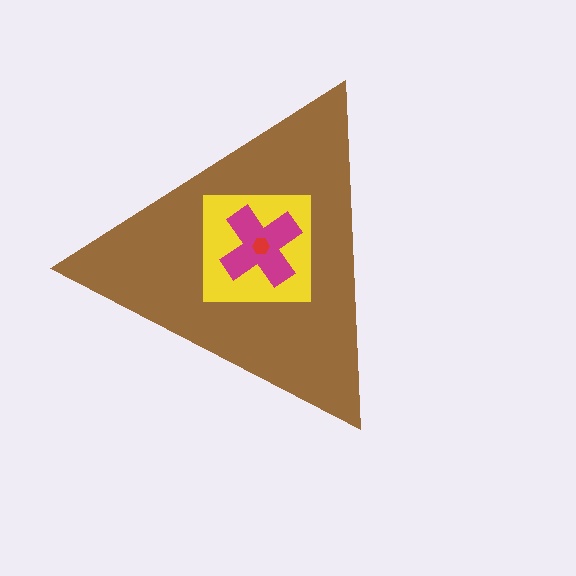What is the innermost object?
The red hexagon.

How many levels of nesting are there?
4.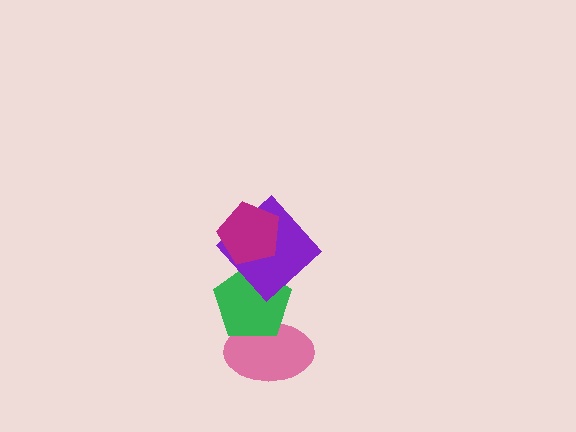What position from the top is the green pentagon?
The green pentagon is 3rd from the top.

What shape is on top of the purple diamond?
The magenta pentagon is on top of the purple diamond.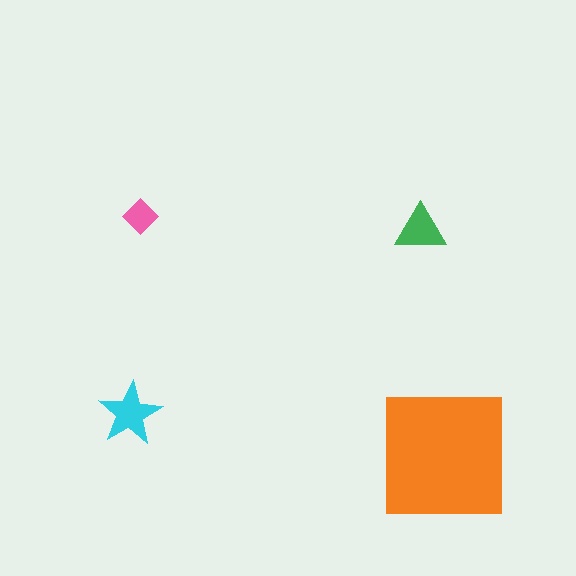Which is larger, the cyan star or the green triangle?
The cyan star.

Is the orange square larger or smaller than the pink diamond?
Larger.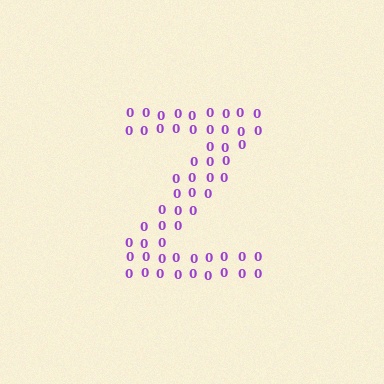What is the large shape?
The large shape is the letter Z.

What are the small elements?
The small elements are digit 0's.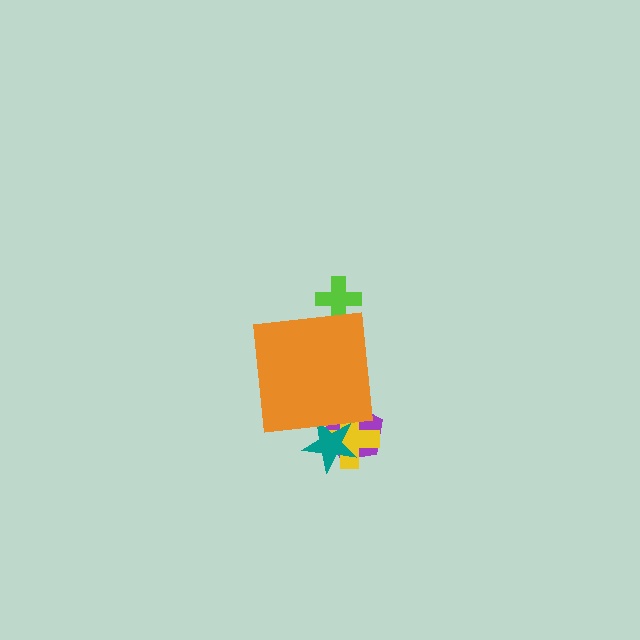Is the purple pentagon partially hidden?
Yes, the purple pentagon is partially hidden behind the orange square.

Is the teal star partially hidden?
Yes, the teal star is partially hidden behind the orange square.